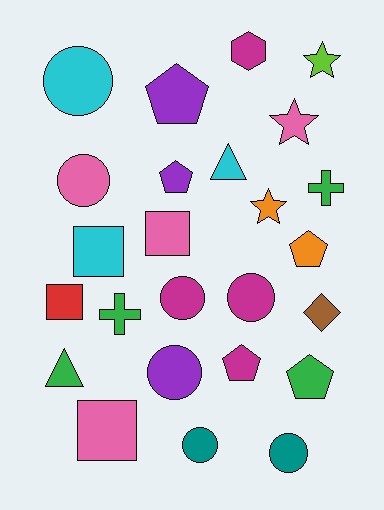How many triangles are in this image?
There are 2 triangles.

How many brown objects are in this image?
There is 1 brown object.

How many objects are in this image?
There are 25 objects.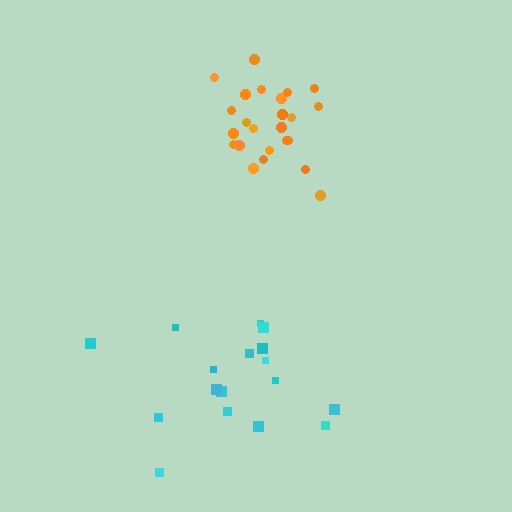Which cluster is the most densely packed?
Orange.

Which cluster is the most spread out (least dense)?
Cyan.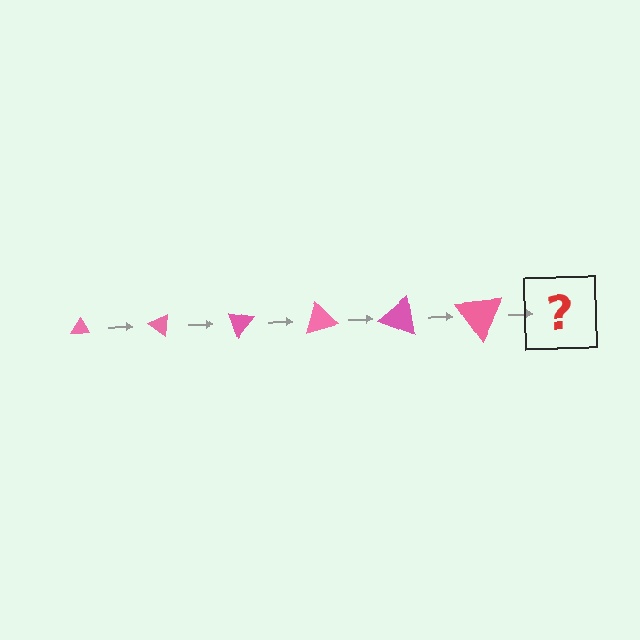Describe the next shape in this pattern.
It should be a triangle, larger than the previous one and rotated 210 degrees from the start.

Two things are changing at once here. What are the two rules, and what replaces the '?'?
The two rules are that the triangle grows larger each step and it rotates 35 degrees each step. The '?' should be a triangle, larger than the previous one and rotated 210 degrees from the start.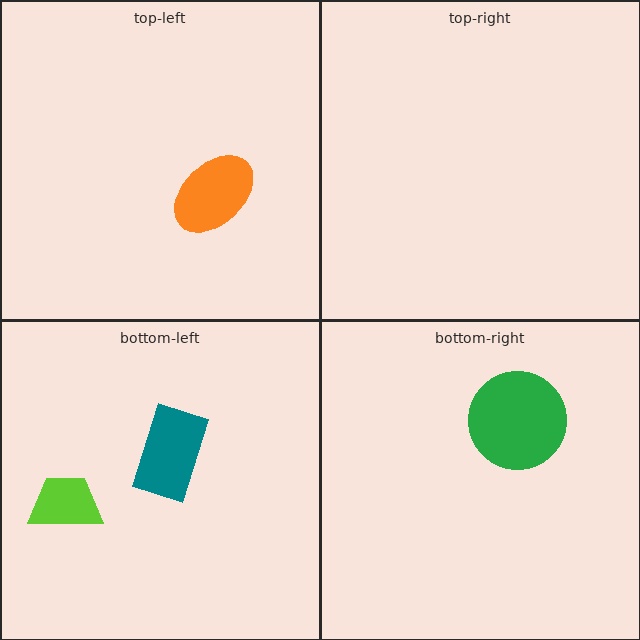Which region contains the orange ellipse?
The top-left region.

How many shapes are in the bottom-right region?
1.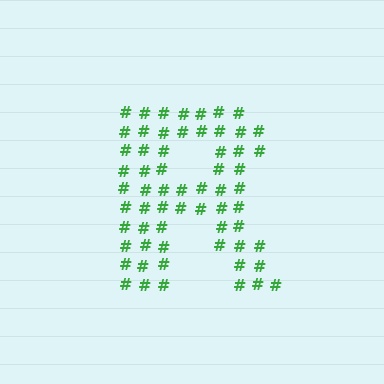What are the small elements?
The small elements are hash symbols.